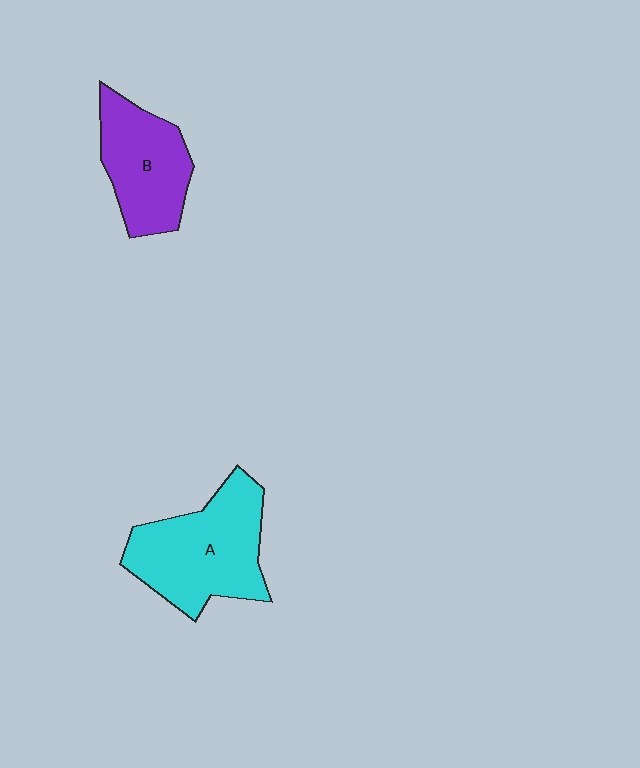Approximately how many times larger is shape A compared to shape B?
Approximately 1.3 times.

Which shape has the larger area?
Shape A (cyan).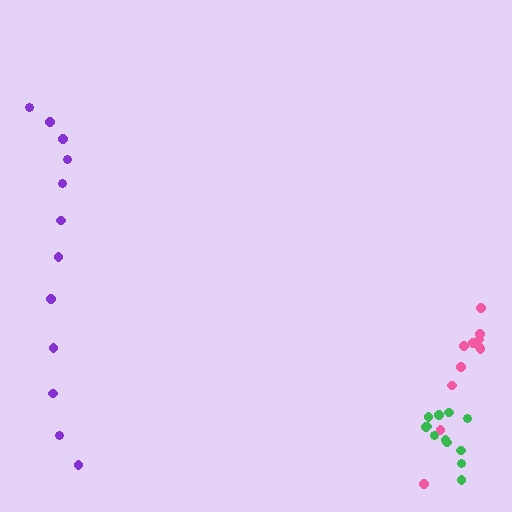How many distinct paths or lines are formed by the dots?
There are 3 distinct paths.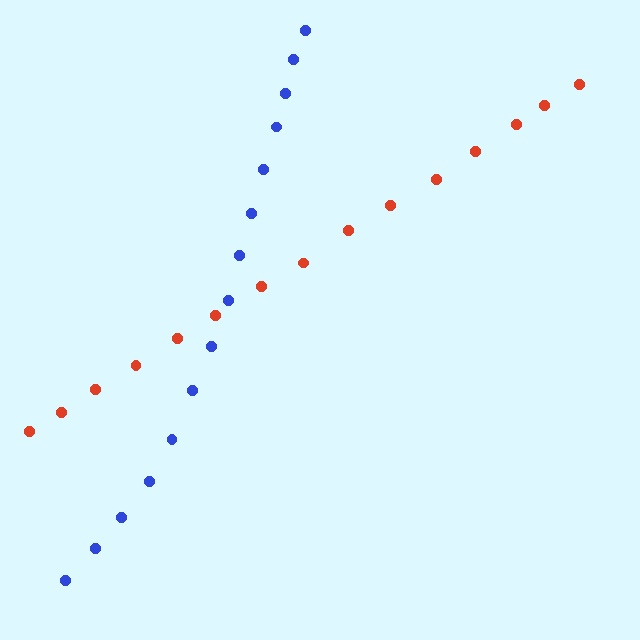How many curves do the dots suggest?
There are 2 distinct paths.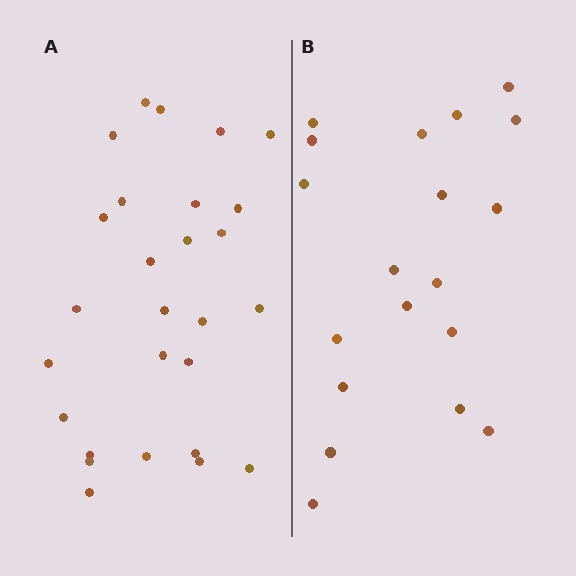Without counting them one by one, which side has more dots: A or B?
Region A (the left region) has more dots.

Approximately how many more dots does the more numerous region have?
Region A has roughly 8 or so more dots than region B.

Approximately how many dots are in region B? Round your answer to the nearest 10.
About 20 dots. (The exact count is 19, which rounds to 20.)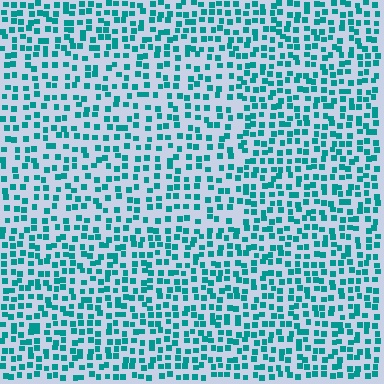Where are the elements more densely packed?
The elements are more densely packed outside the rectangle boundary.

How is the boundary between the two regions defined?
The boundary is defined by a change in element density (approximately 1.4x ratio). All elements are the same color, size, and shape.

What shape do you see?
I see a rectangle.